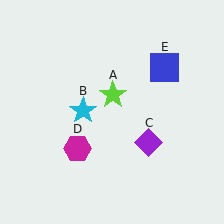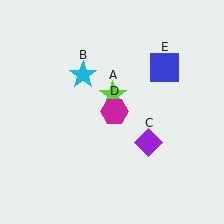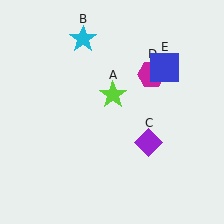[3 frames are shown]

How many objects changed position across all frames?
2 objects changed position: cyan star (object B), magenta hexagon (object D).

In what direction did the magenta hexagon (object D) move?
The magenta hexagon (object D) moved up and to the right.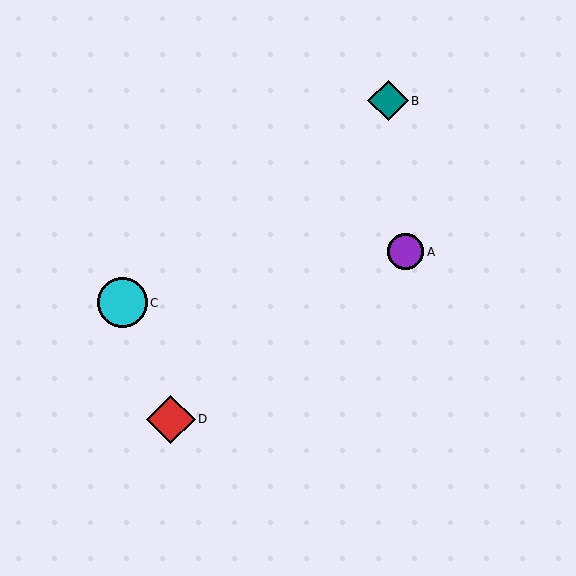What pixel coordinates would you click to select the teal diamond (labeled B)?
Click at (388, 101) to select the teal diamond B.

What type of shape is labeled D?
Shape D is a red diamond.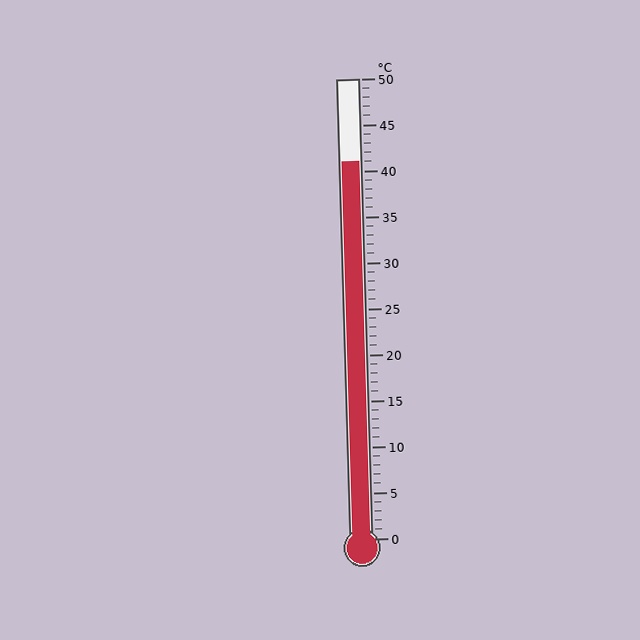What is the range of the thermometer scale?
The thermometer scale ranges from 0°C to 50°C.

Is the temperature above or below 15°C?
The temperature is above 15°C.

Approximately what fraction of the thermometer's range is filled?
The thermometer is filled to approximately 80% of its range.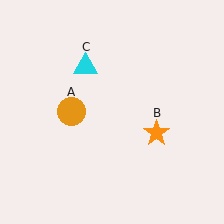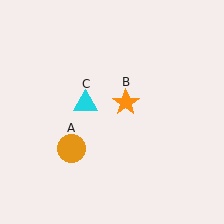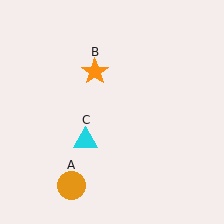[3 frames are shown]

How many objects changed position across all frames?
3 objects changed position: orange circle (object A), orange star (object B), cyan triangle (object C).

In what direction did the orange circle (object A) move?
The orange circle (object A) moved down.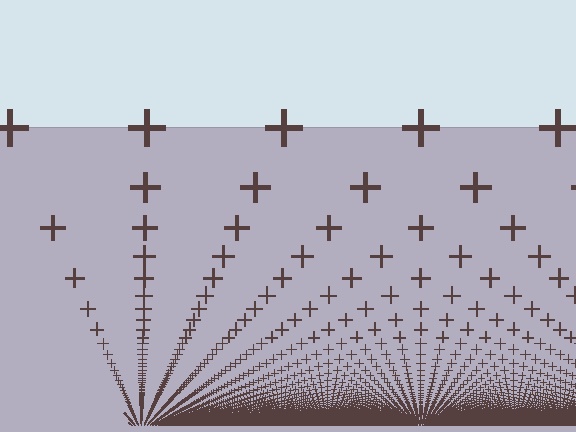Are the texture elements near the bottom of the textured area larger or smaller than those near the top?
Smaller. The gradient is inverted — elements near the bottom are smaller and denser.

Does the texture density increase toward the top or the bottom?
Density increases toward the bottom.